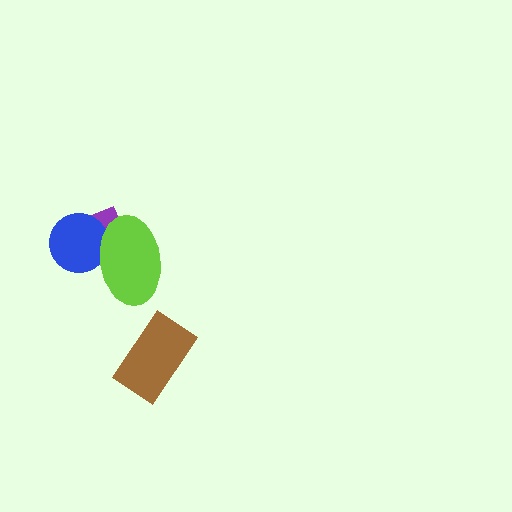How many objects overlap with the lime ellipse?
2 objects overlap with the lime ellipse.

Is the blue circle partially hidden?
Yes, it is partially covered by another shape.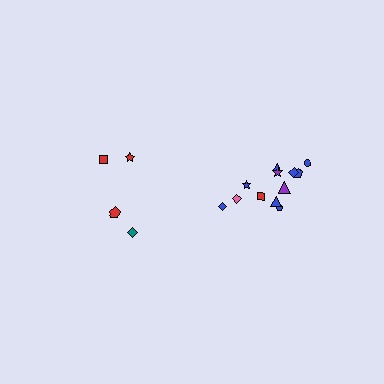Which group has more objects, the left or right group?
The right group.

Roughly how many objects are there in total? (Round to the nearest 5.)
Roughly 15 objects in total.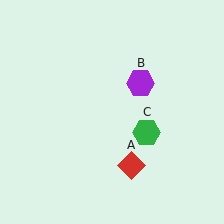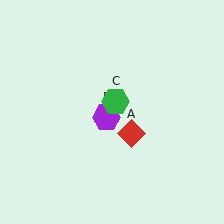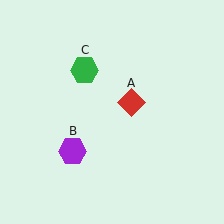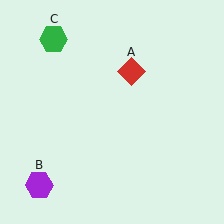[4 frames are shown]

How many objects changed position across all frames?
3 objects changed position: red diamond (object A), purple hexagon (object B), green hexagon (object C).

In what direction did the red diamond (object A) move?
The red diamond (object A) moved up.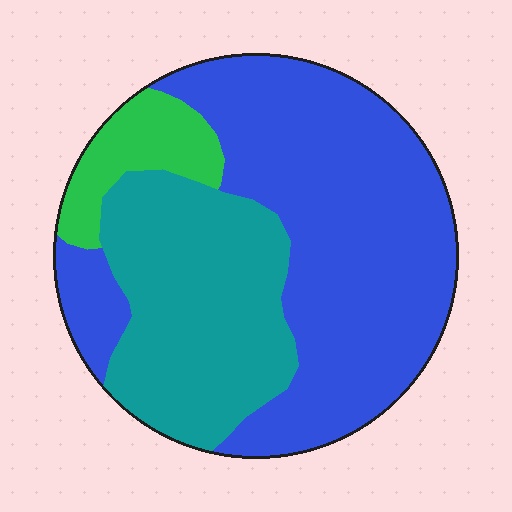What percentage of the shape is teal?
Teal takes up about one third (1/3) of the shape.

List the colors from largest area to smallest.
From largest to smallest: blue, teal, green.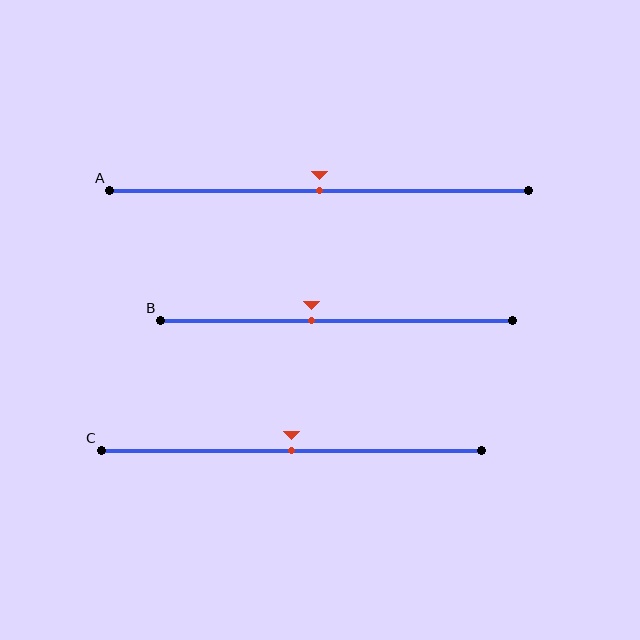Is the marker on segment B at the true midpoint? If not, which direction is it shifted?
No, the marker on segment B is shifted to the left by about 7% of the segment length.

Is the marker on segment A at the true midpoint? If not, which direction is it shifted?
Yes, the marker on segment A is at the true midpoint.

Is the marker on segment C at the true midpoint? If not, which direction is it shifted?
Yes, the marker on segment C is at the true midpoint.